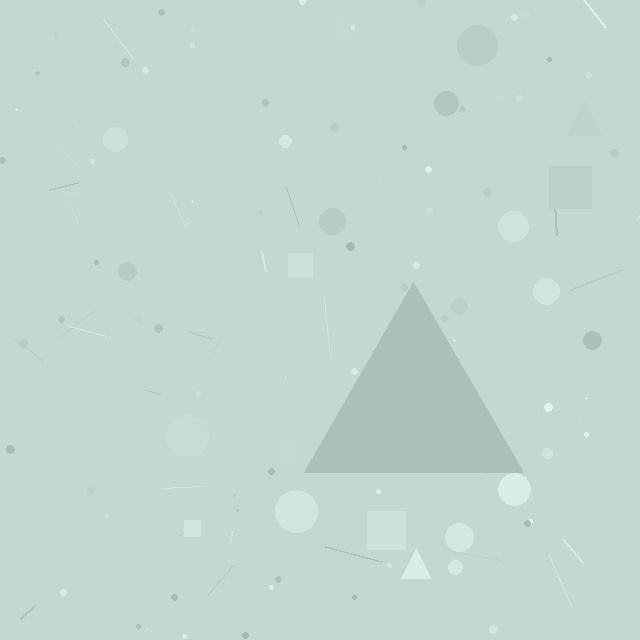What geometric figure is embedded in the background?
A triangle is embedded in the background.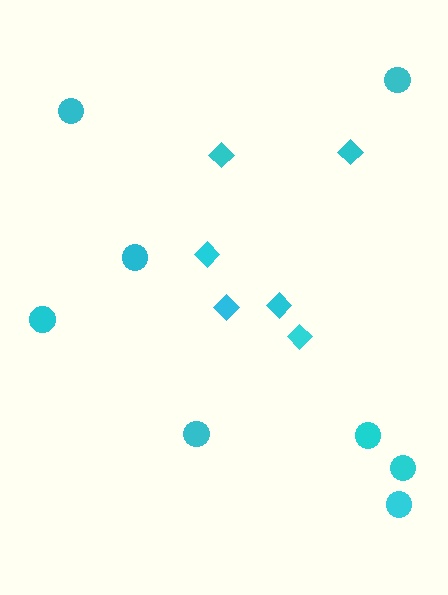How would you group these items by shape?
There are 2 groups: one group of circles (8) and one group of diamonds (6).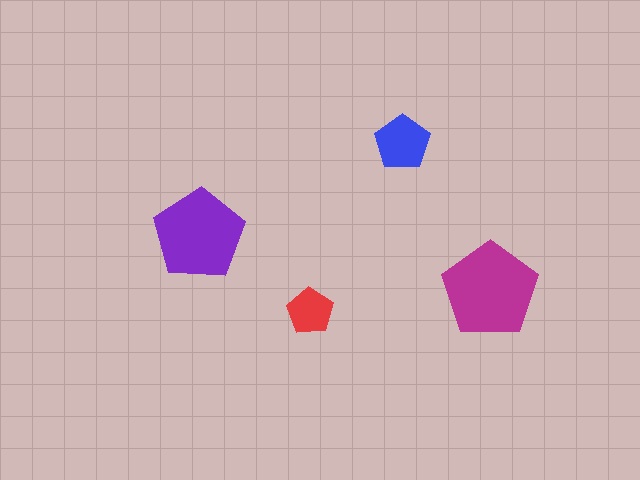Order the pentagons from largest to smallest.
the magenta one, the purple one, the blue one, the red one.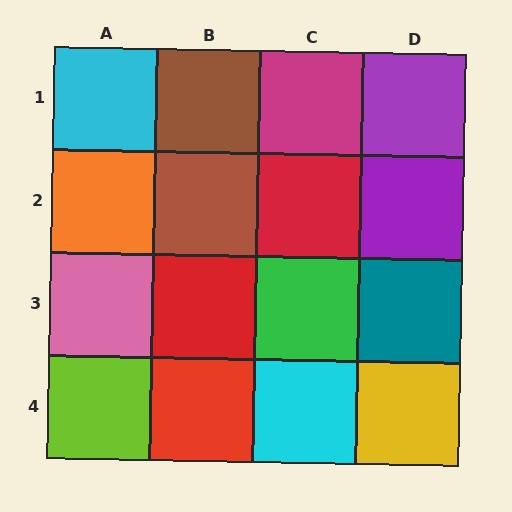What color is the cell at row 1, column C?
Magenta.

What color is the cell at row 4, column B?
Red.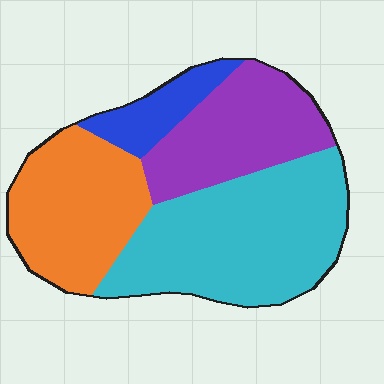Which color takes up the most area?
Cyan, at roughly 40%.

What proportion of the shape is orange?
Orange covers about 25% of the shape.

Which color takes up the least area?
Blue, at roughly 10%.